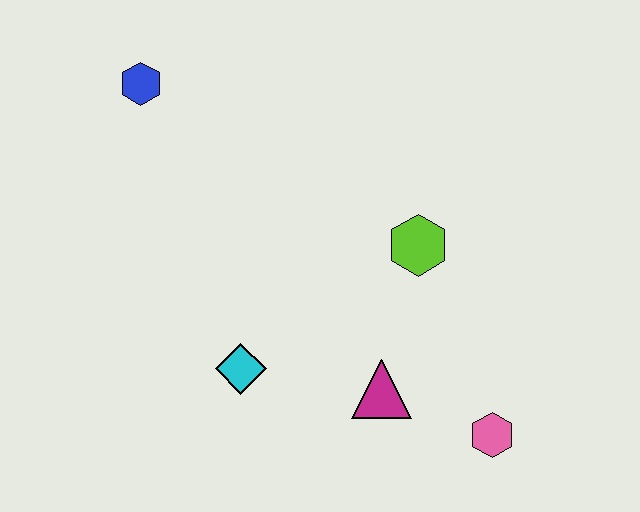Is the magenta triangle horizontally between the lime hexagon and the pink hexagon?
No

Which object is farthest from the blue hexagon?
The pink hexagon is farthest from the blue hexagon.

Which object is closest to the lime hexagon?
The magenta triangle is closest to the lime hexagon.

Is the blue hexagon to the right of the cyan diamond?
No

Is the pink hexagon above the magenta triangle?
No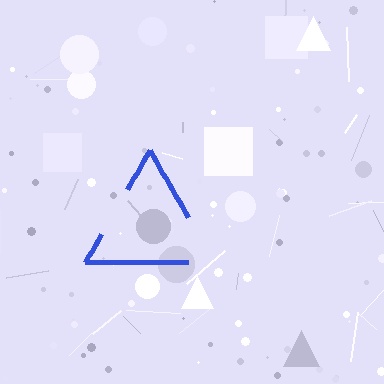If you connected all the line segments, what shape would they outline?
They would outline a triangle.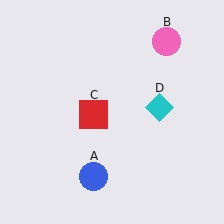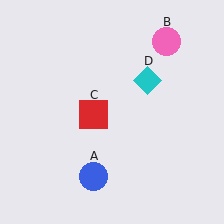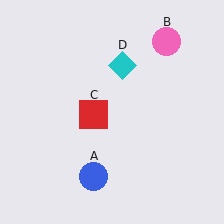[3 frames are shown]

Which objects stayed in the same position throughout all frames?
Blue circle (object A) and pink circle (object B) and red square (object C) remained stationary.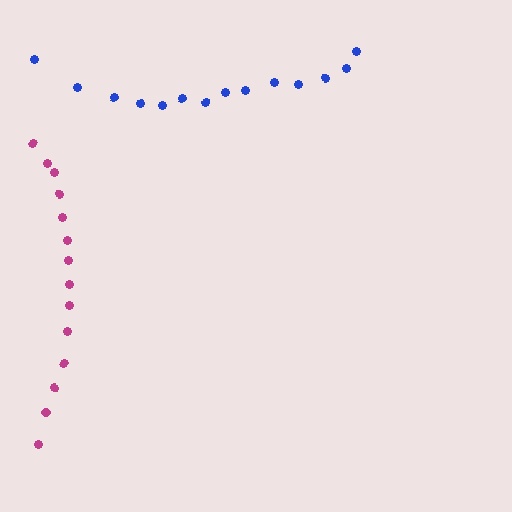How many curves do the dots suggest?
There are 2 distinct paths.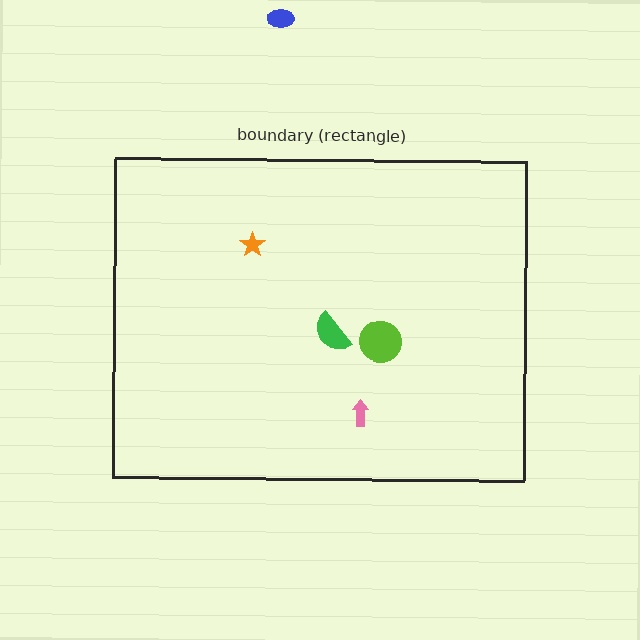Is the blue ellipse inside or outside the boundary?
Outside.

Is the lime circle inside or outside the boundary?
Inside.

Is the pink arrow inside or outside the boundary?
Inside.